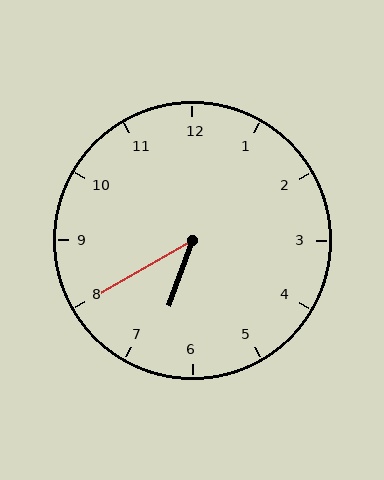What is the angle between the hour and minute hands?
Approximately 40 degrees.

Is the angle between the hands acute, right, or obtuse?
It is acute.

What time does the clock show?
6:40.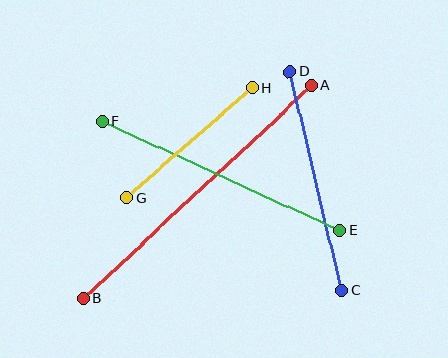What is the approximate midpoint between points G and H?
The midpoint is at approximately (190, 142) pixels.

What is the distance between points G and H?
The distance is approximately 167 pixels.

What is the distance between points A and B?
The distance is approximately 312 pixels.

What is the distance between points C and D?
The distance is approximately 225 pixels.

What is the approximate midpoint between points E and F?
The midpoint is at approximately (221, 176) pixels.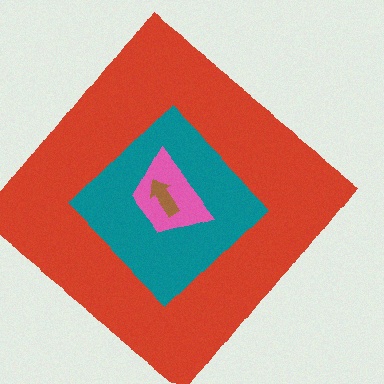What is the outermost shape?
The red diamond.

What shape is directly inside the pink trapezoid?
The brown arrow.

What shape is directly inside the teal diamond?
The pink trapezoid.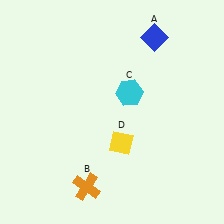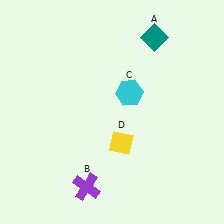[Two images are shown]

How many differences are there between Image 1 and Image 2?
There are 2 differences between the two images.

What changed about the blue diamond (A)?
In Image 1, A is blue. In Image 2, it changed to teal.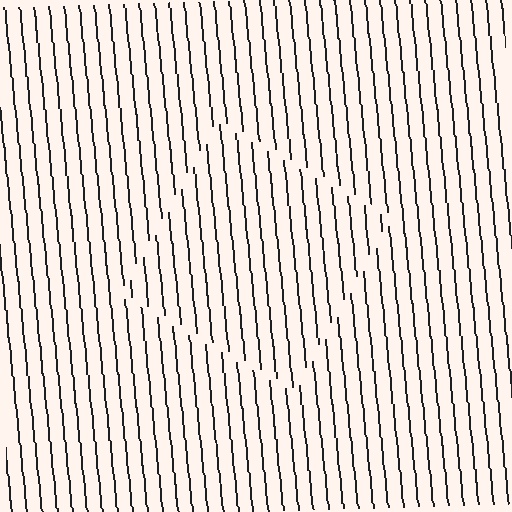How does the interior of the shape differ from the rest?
The interior of the shape contains the same grating, shifted by half a period — the contour is defined by the phase discontinuity where line-ends from the inner and outer gratings abut.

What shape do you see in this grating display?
An illusory square. The interior of the shape contains the same grating, shifted by half a period — the contour is defined by the phase discontinuity where line-ends from the inner and outer gratings abut.